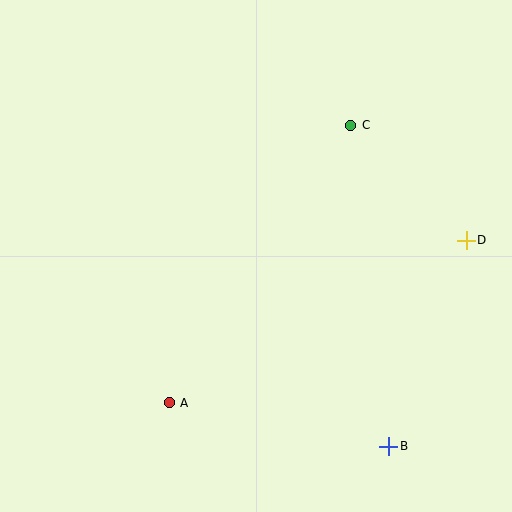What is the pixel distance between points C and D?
The distance between C and D is 163 pixels.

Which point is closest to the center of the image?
Point C at (351, 125) is closest to the center.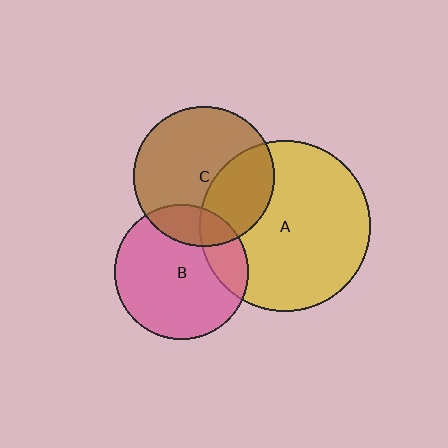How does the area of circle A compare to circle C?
Approximately 1.5 times.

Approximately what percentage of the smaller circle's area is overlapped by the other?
Approximately 20%.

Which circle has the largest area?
Circle A (yellow).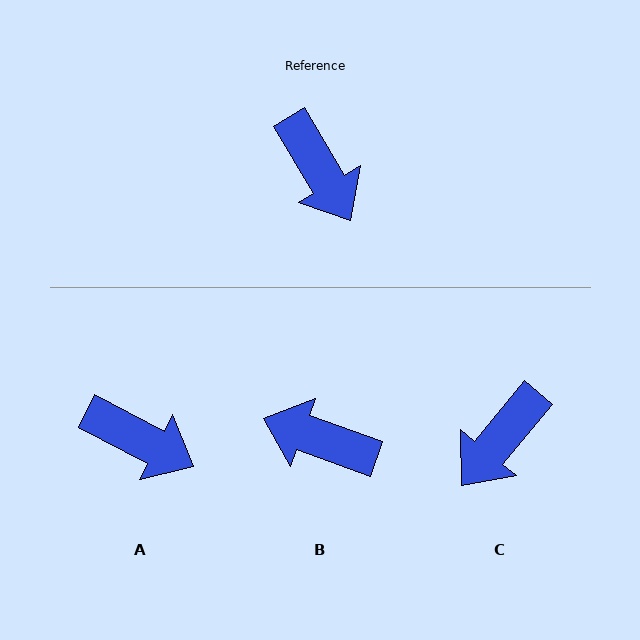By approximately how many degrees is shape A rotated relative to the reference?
Approximately 32 degrees counter-clockwise.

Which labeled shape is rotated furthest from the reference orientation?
B, about 140 degrees away.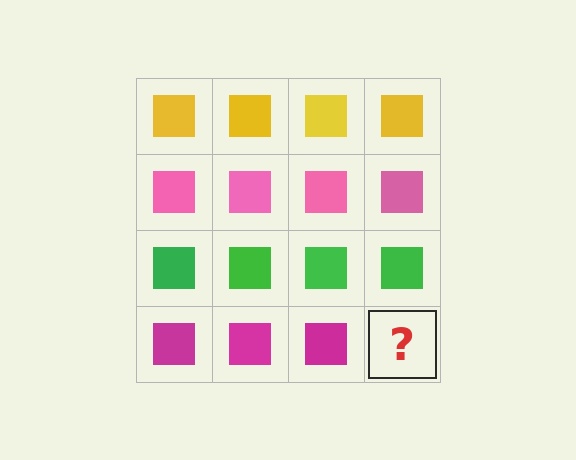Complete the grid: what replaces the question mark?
The question mark should be replaced with a magenta square.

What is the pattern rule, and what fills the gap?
The rule is that each row has a consistent color. The gap should be filled with a magenta square.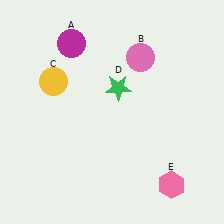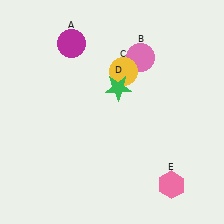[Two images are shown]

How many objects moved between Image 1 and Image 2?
1 object moved between the two images.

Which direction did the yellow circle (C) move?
The yellow circle (C) moved right.